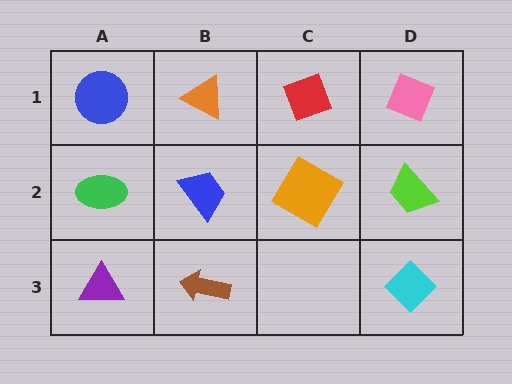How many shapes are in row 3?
3 shapes.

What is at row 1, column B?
An orange triangle.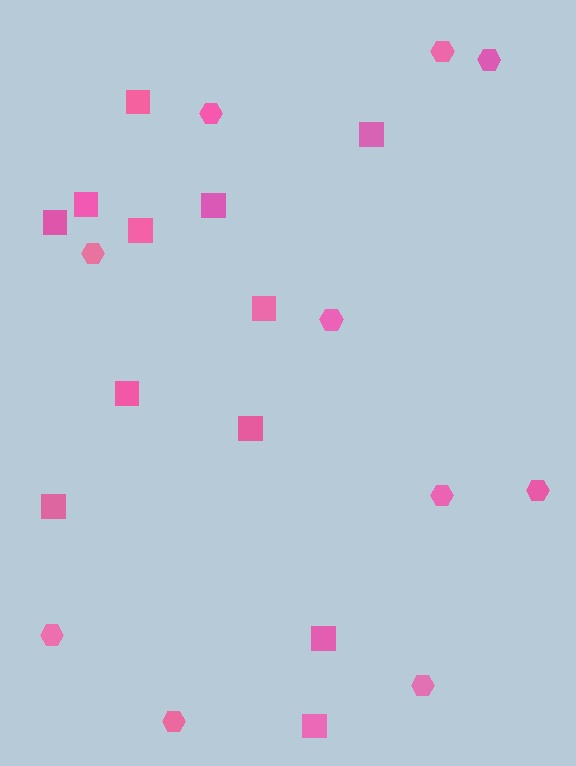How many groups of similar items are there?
There are 2 groups: one group of squares (12) and one group of hexagons (10).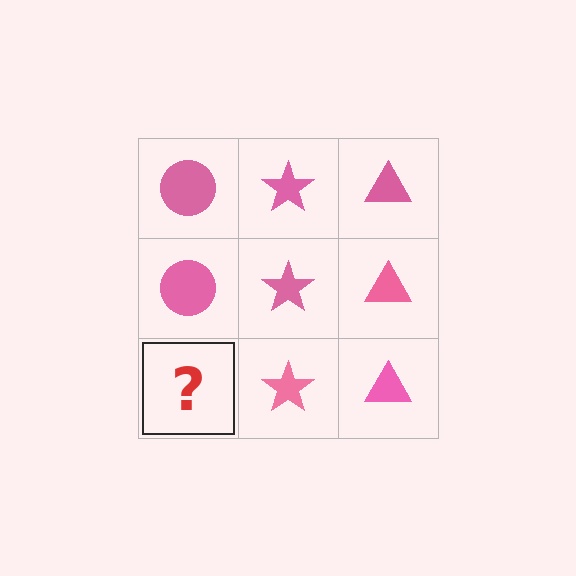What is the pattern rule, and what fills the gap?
The rule is that each column has a consistent shape. The gap should be filled with a pink circle.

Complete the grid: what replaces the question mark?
The question mark should be replaced with a pink circle.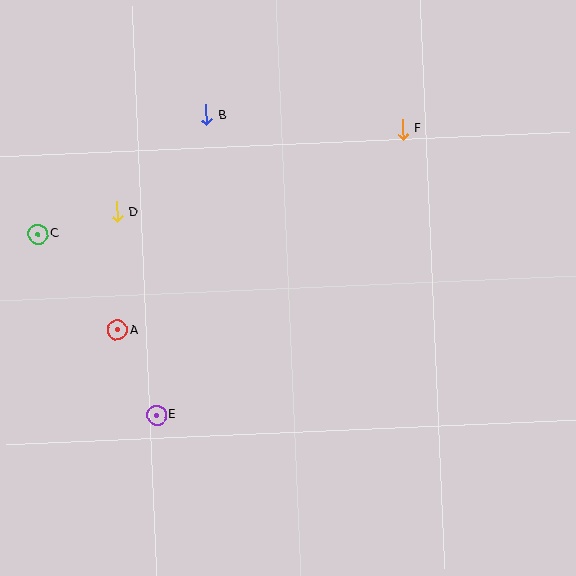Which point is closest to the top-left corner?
Point B is closest to the top-left corner.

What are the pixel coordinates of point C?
Point C is at (38, 234).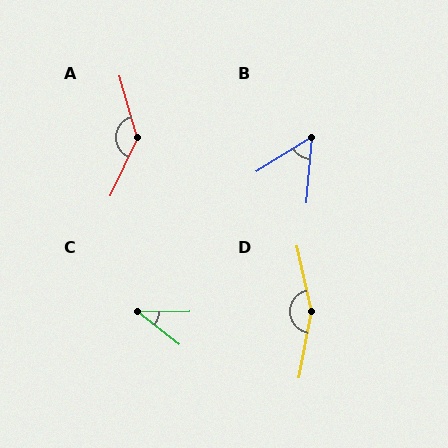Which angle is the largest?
D, at approximately 156 degrees.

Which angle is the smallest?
C, at approximately 39 degrees.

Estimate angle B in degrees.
Approximately 53 degrees.